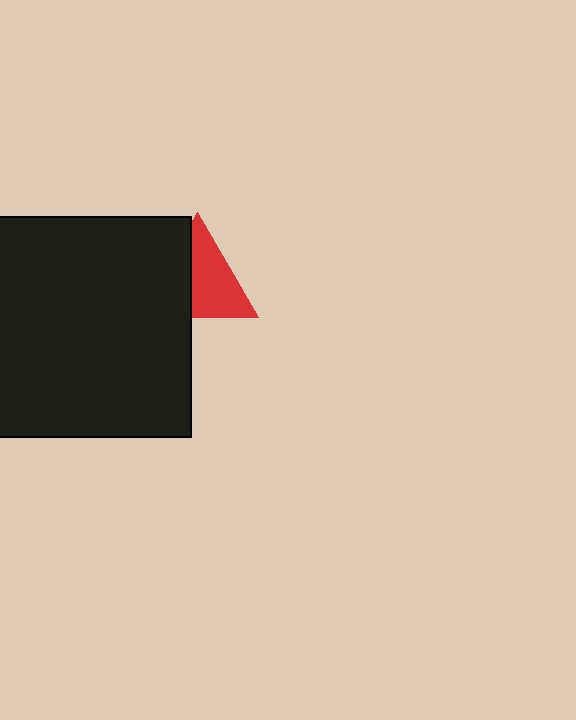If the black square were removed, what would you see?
You would see the complete red triangle.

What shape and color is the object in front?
The object in front is a black square.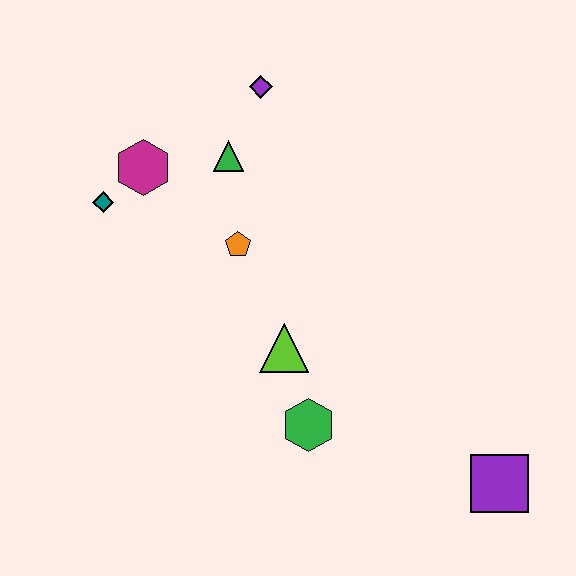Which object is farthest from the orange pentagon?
The purple square is farthest from the orange pentagon.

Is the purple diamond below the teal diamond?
No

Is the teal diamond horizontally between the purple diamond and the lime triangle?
No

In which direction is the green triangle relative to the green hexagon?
The green triangle is above the green hexagon.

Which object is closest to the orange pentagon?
The green triangle is closest to the orange pentagon.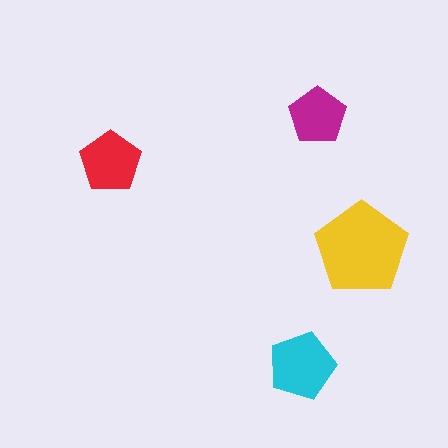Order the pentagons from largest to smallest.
the yellow one, the cyan one, the red one, the magenta one.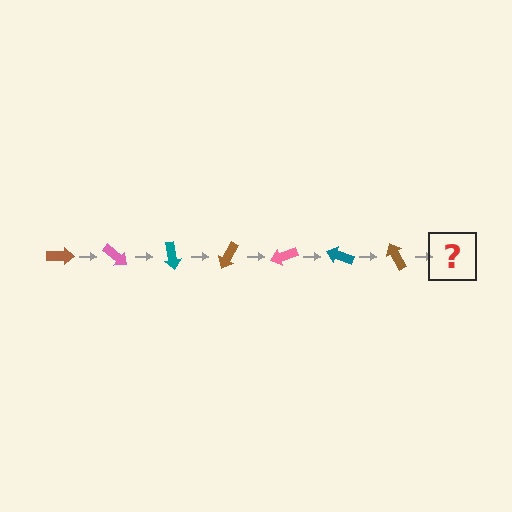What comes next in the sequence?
The next element should be a pink arrow, rotated 280 degrees from the start.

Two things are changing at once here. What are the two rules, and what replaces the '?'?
The two rules are that it rotates 40 degrees each step and the color cycles through brown, pink, and teal. The '?' should be a pink arrow, rotated 280 degrees from the start.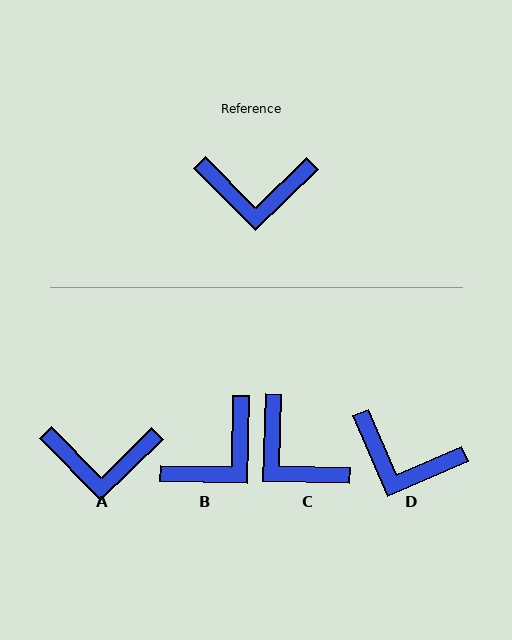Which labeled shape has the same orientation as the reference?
A.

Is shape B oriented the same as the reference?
No, it is off by about 44 degrees.